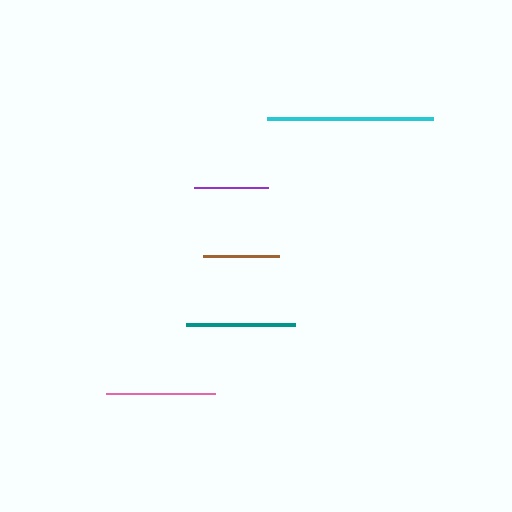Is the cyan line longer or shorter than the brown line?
The cyan line is longer than the brown line.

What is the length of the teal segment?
The teal segment is approximately 110 pixels long.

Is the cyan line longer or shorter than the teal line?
The cyan line is longer than the teal line.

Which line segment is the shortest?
The purple line is the shortest at approximately 74 pixels.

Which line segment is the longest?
The cyan line is the longest at approximately 166 pixels.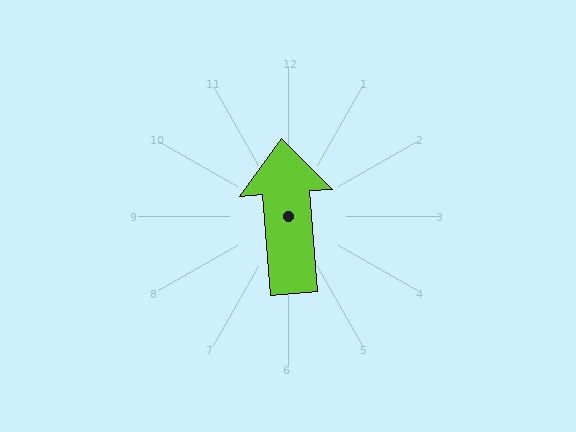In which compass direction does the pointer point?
North.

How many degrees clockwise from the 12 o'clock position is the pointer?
Approximately 356 degrees.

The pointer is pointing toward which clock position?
Roughly 12 o'clock.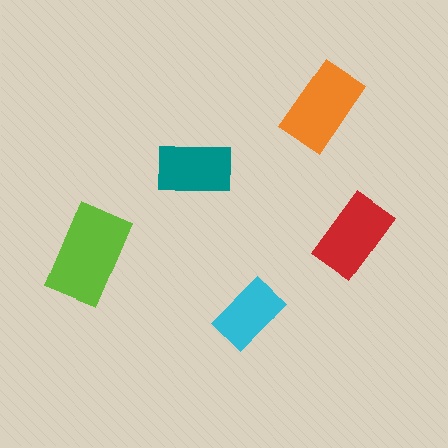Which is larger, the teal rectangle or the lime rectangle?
The lime one.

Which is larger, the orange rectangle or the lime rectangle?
The lime one.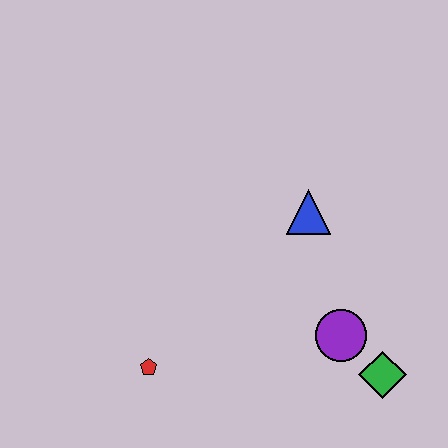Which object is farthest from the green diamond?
The red pentagon is farthest from the green diamond.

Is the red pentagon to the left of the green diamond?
Yes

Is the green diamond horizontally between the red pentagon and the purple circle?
No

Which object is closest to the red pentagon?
The purple circle is closest to the red pentagon.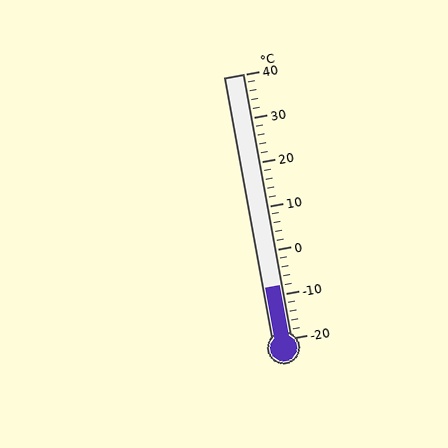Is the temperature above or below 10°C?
The temperature is below 10°C.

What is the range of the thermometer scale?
The thermometer scale ranges from -20°C to 40°C.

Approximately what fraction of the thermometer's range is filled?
The thermometer is filled to approximately 20% of its range.